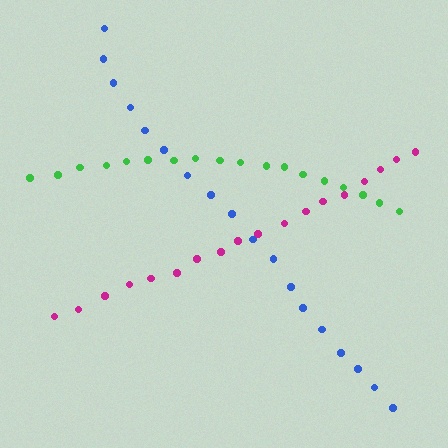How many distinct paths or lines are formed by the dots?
There are 3 distinct paths.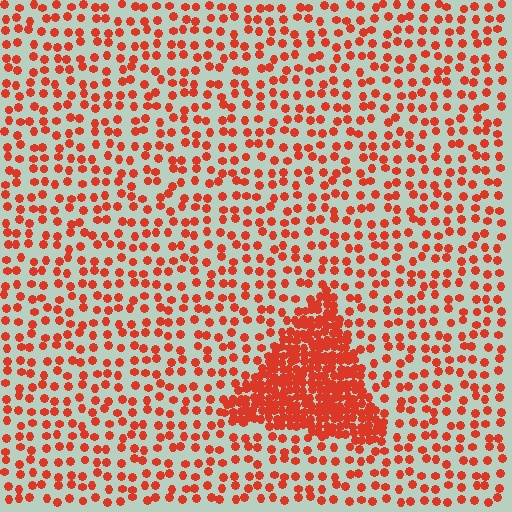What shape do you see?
I see a triangle.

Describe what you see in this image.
The image contains small red elements arranged at two different densities. A triangle-shaped region is visible where the elements are more densely packed than the surrounding area.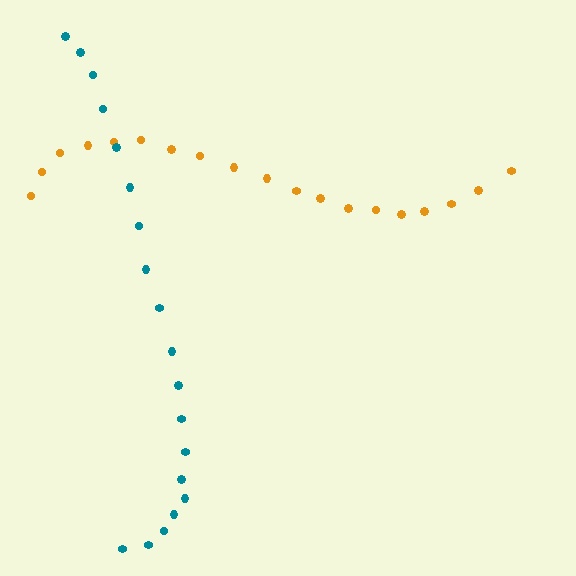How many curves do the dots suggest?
There are 2 distinct paths.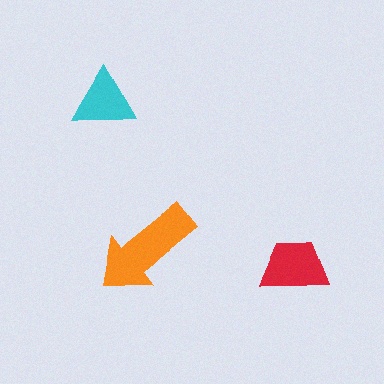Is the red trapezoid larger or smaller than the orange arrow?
Smaller.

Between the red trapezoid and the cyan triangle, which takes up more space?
The red trapezoid.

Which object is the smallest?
The cyan triangle.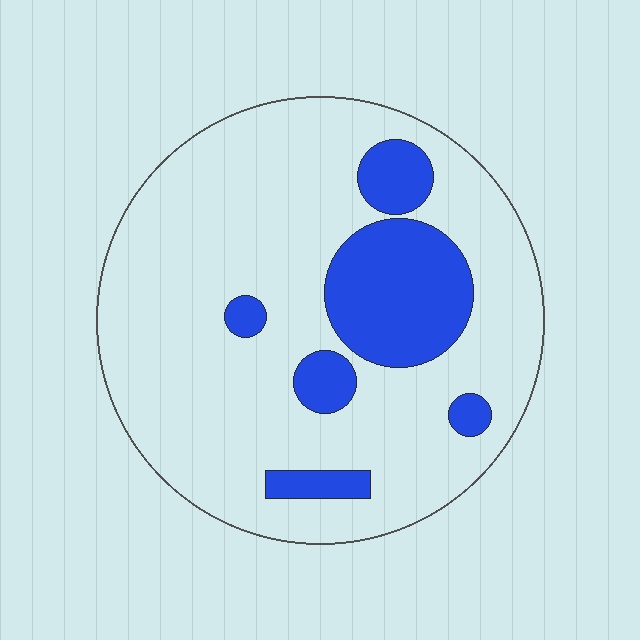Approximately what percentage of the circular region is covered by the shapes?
Approximately 20%.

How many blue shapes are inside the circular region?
6.